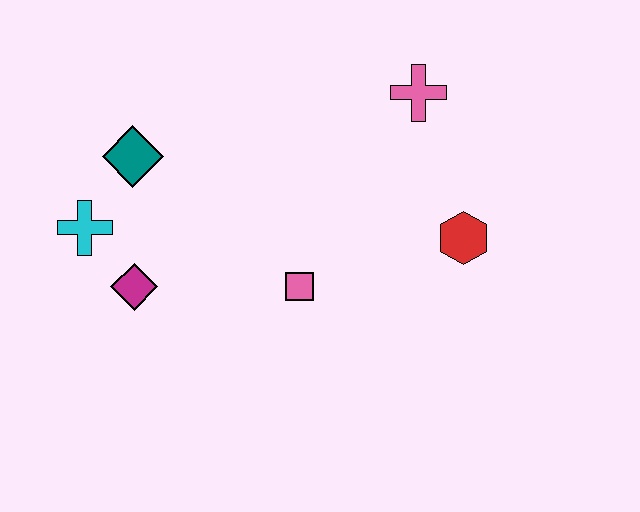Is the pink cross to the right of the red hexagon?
No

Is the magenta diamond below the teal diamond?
Yes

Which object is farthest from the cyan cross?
The red hexagon is farthest from the cyan cross.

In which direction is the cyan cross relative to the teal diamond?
The cyan cross is below the teal diamond.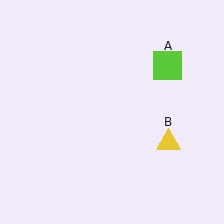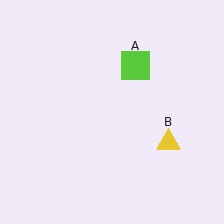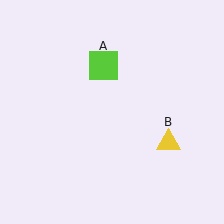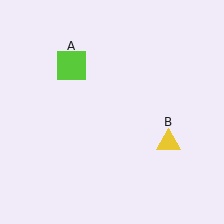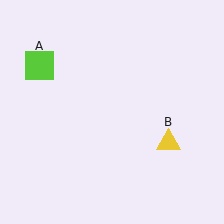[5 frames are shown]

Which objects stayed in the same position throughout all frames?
Yellow triangle (object B) remained stationary.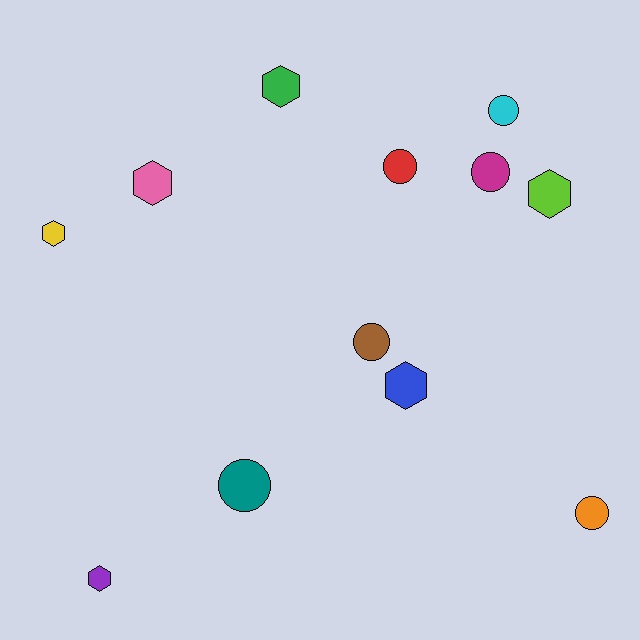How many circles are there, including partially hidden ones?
There are 6 circles.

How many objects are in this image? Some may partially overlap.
There are 12 objects.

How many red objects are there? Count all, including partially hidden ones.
There is 1 red object.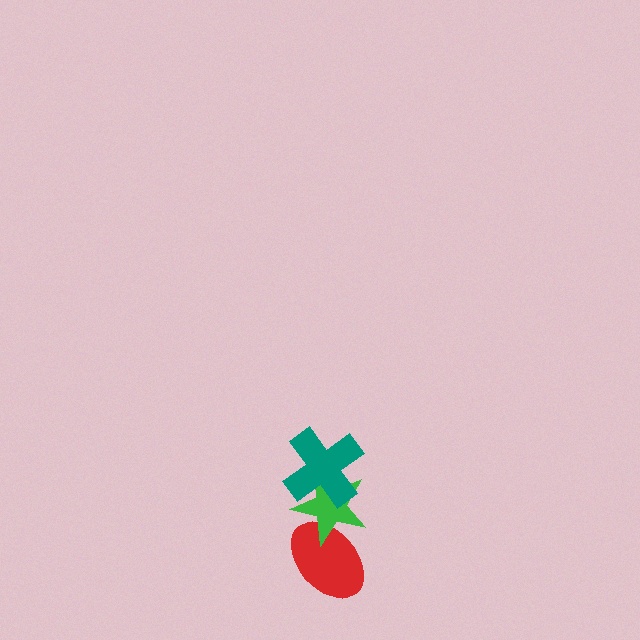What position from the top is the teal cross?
The teal cross is 1st from the top.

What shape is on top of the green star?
The teal cross is on top of the green star.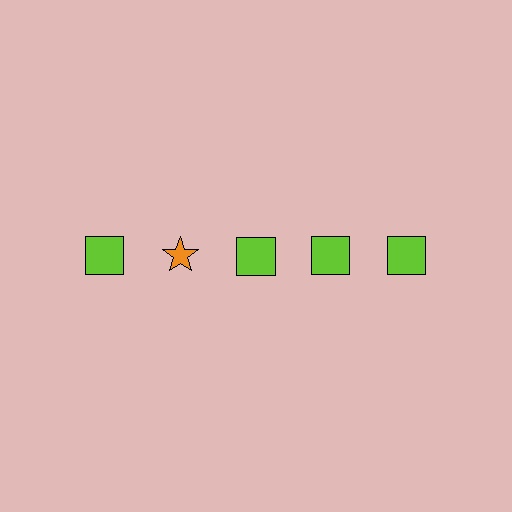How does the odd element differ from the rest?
It differs in both color (orange instead of lime) and shape (star instead of square).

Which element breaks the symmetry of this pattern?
The orange star in the top row, second from left column breaks the symmetry. All other shapes are lime squares.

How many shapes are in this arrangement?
There are 5 shapes arranged in a grid pattern.